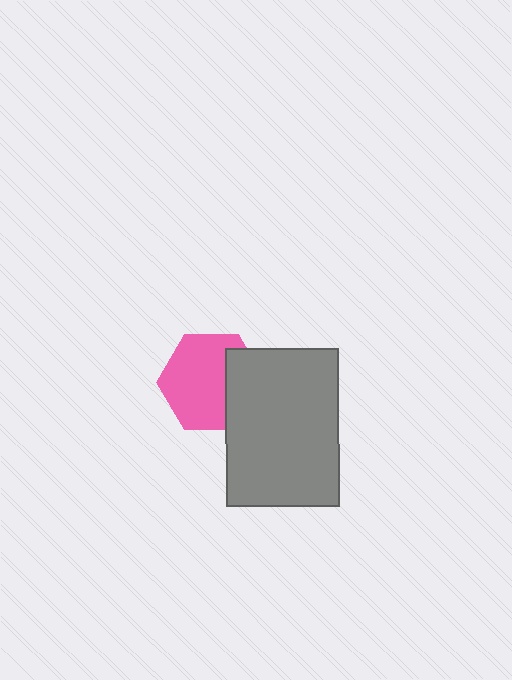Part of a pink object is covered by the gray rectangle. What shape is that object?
It is a hexagon.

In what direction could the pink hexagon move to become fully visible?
The pink hexagon could move left. That would shift it out from behind the gray rectangle entirely.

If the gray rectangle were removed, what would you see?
You would see the complete pink hexagon.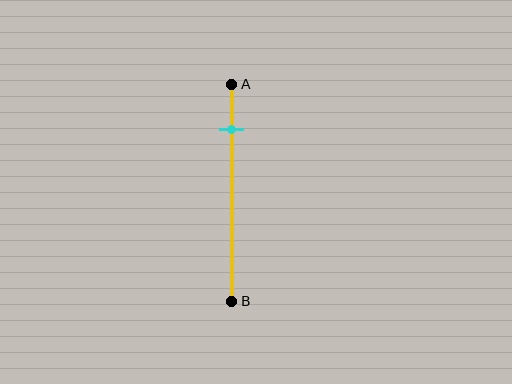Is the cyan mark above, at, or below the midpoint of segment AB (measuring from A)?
The cyan mark is above the midpoint of segment AB.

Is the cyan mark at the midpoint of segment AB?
No, the mark is at about 20% from A, not at the 50% midpoint.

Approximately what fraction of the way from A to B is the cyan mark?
The cyan mark is approximately 20% of the way from A to B.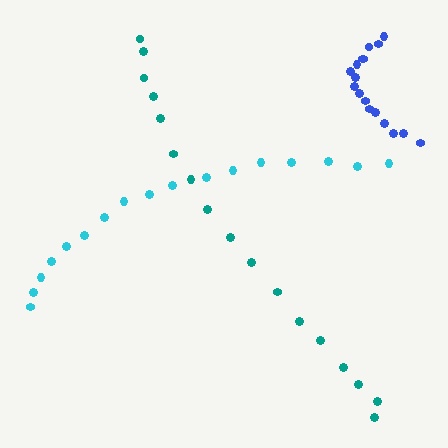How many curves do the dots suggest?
There are 3 distinct paths.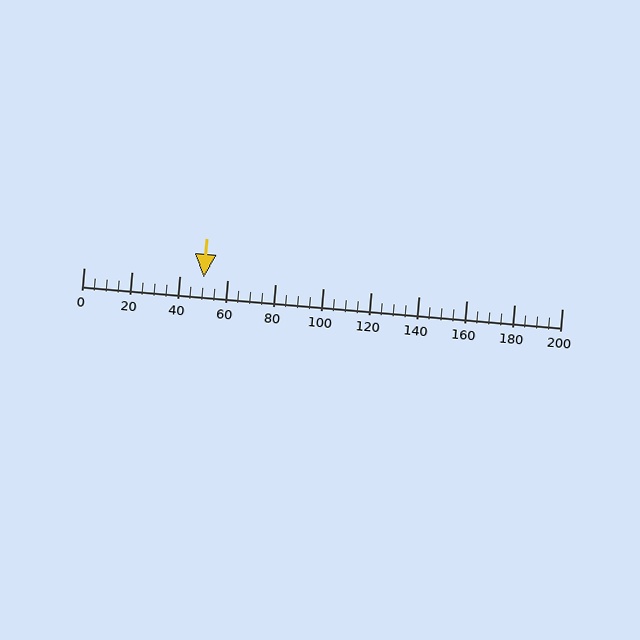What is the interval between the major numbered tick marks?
The major tick marks are spaced 20 units apart.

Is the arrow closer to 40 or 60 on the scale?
The arrow is closer to 60.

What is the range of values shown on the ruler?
The ruler shows values from 0 to 200.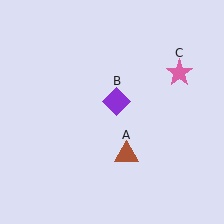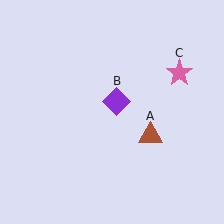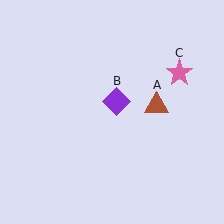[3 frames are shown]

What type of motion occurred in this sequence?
The brown triangle (object A) rotated counterclockwise around the center of the scene.